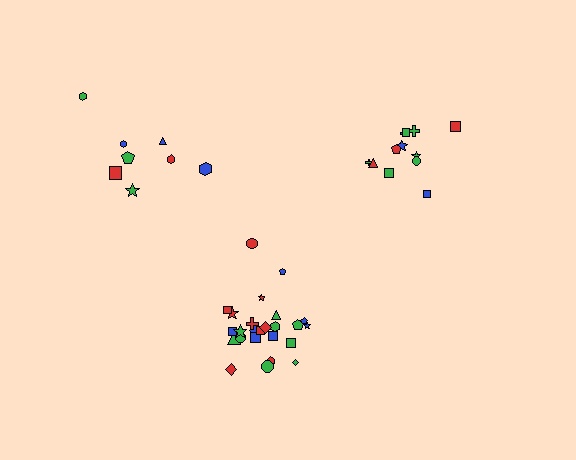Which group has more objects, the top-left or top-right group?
The top-right group.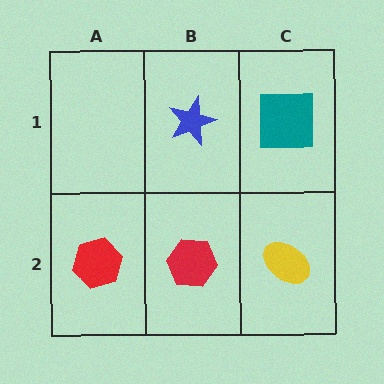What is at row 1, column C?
A teal square.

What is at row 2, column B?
A red hexagon.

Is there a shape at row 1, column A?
No, that cell is empty.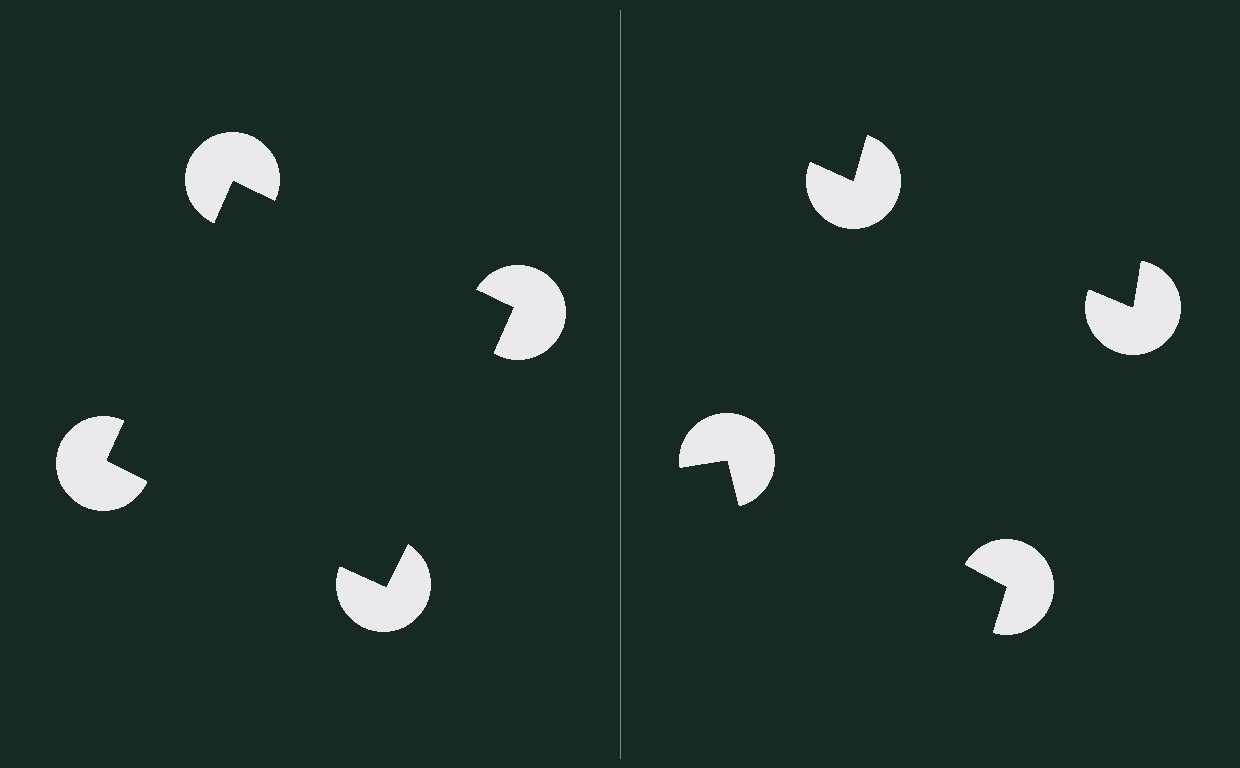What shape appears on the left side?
An illusory square.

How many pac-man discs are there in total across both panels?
8 — 4 on each side.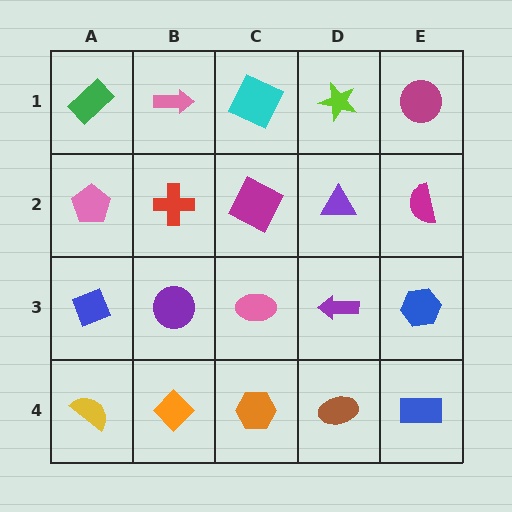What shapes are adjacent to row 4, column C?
A pink ellipse (row 3, column C), an orange diamond (row 4, column B), a brown ellipse (row 4, column D).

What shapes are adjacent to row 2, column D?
A lime star (row 1, column D), a purple arrow (row 3, column D), a magenta square (row 2, column C), a magenta semicircle (row 2, column E).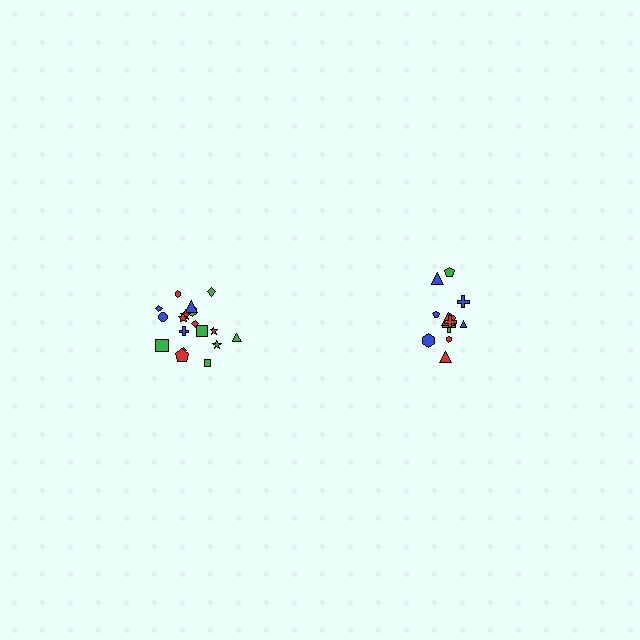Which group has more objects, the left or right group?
The left group.